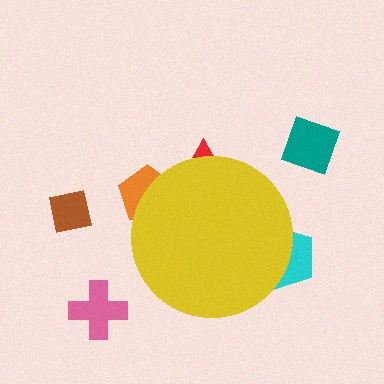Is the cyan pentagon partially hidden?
Yes, the cyan pentagon is partially hidden behind the yellow circle.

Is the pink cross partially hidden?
No, the pink cross is fully visible.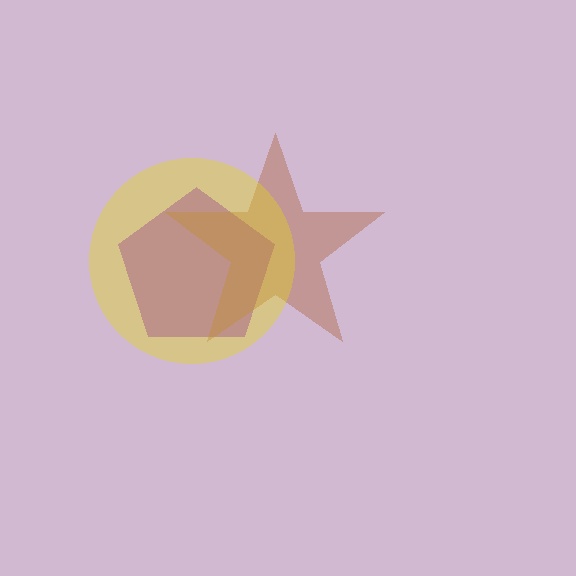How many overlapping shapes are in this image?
There are 3 overlapping shapes in the image.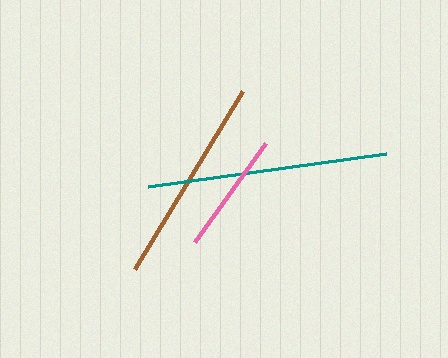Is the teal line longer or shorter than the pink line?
The teal line is longer than the pink line.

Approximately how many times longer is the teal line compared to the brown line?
The teal line is approximately 1.2 times the length of the brown line.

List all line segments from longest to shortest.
From longest to shortest: teal, brown, pink.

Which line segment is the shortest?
The pink line is the shortest at approximately 121 pixels.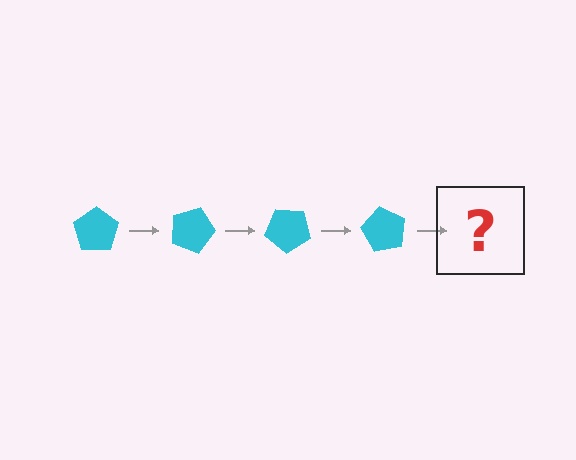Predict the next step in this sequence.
The next step is a cyan pentagon rotated 80 degrees.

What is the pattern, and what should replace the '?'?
The pattern is that the pentagon rotates 20 degrees each step. The '?' should be a cyan pentagon rotated 80 degrees.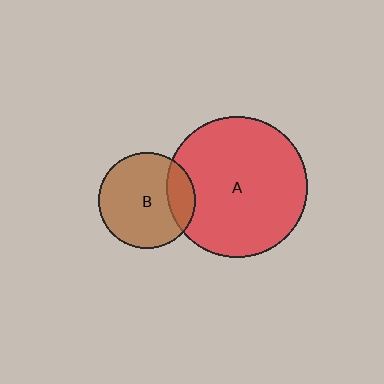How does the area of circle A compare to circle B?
Approximately 2.2 times.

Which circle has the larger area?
Circle A (red).